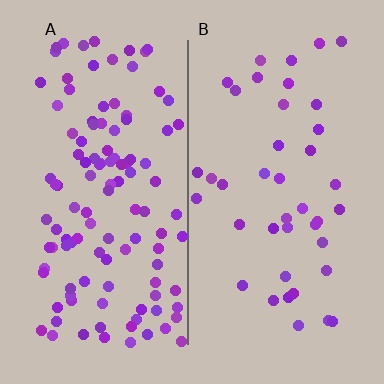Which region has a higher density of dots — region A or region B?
A (the left).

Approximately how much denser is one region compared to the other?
Approximately 2.8× — region A over region B.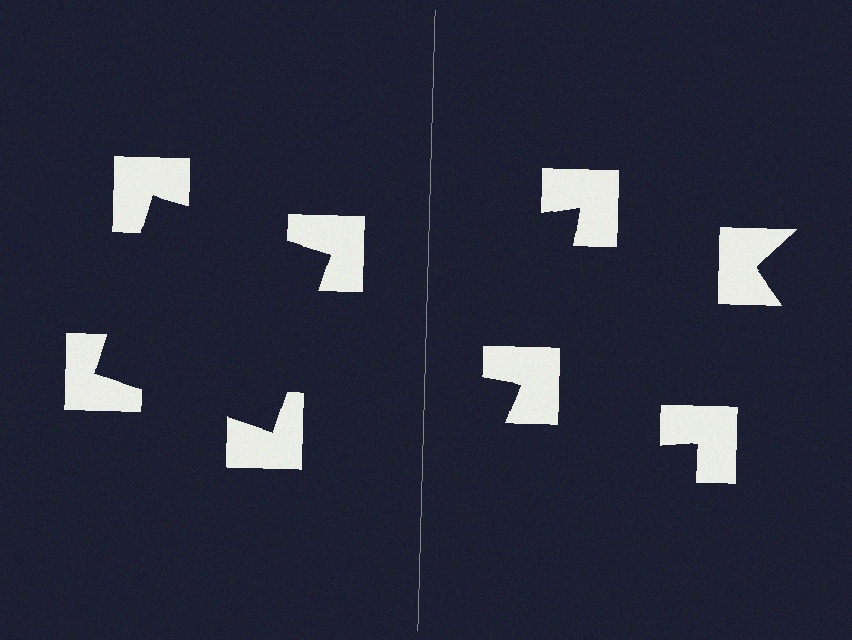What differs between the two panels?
The notched squares are positioned identically on both sides; only the wedge orientations differ. On the left they align to a square; on the right they are misaligned.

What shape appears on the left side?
An illusory square.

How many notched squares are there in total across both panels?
8 — 4 on each side.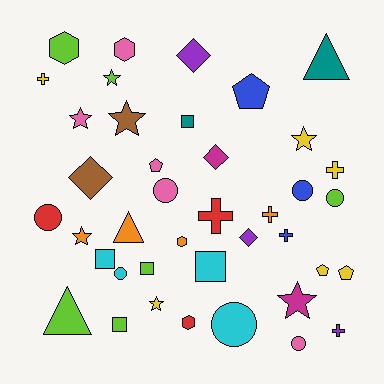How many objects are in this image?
There are 40 objects.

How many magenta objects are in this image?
There are 2 magenta objects.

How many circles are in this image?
There are 7 circles.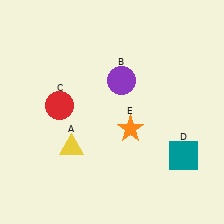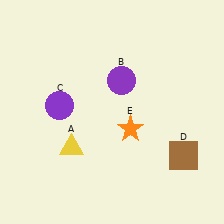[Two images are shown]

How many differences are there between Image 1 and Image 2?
There are 2 differences between the two images.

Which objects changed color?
C changed from red to purple. D changed from teal to brown.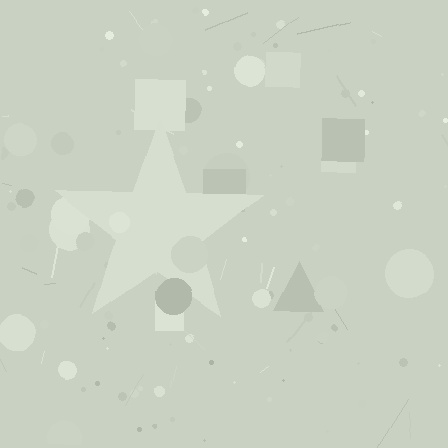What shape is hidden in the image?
A star is hidden in the image.